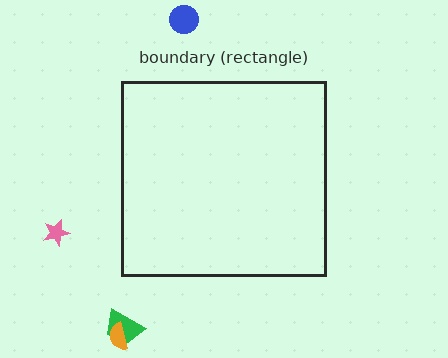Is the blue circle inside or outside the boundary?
Outside.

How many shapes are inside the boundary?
0 inside, 4 outside.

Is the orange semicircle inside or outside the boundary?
Outside.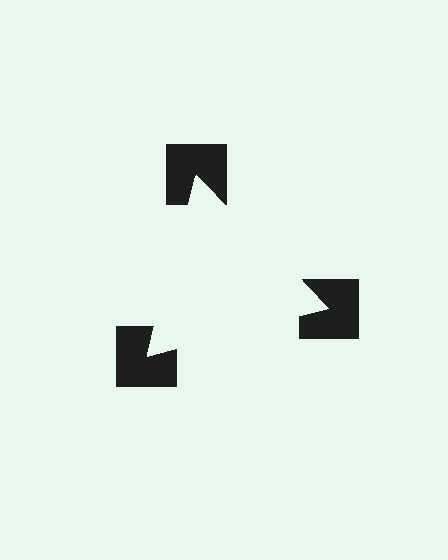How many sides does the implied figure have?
3 sides.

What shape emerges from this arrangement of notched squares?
An illusory triangle — its edges are inferred from the aligned wedge cuts in the notched squares, not physically drawn.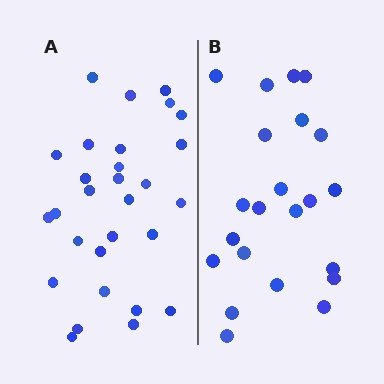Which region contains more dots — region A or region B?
Region A (the left region) has more dots.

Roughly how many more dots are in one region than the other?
Region A has roughly 8 or so more dots than region B.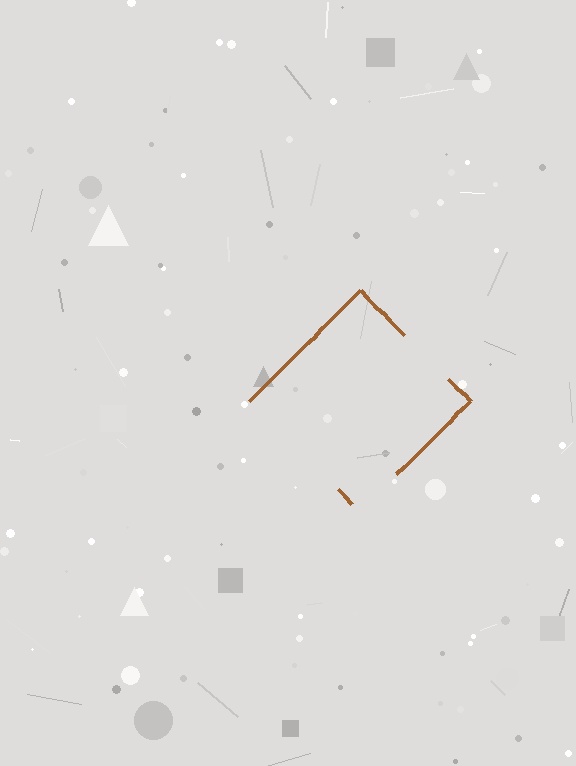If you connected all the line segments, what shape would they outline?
They would outline a diamond.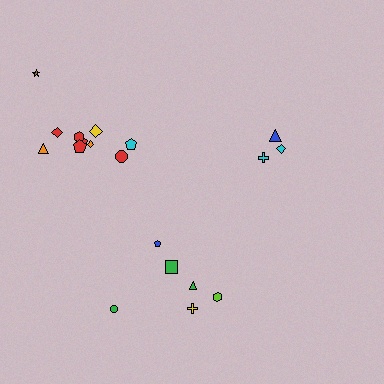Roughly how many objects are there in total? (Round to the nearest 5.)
Roughly 20 objects in total.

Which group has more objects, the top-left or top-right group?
The top-left group.